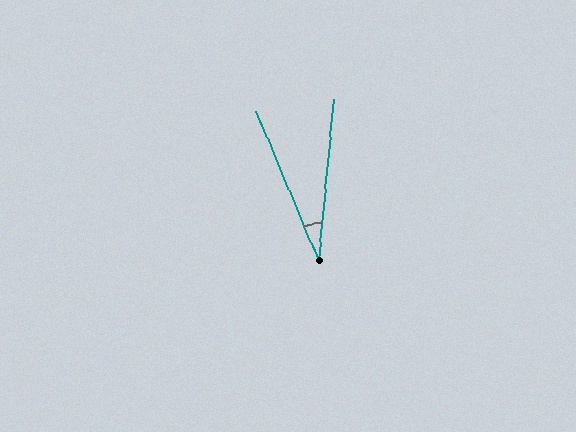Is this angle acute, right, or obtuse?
It is acute.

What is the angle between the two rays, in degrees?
Approximately 28 degrees.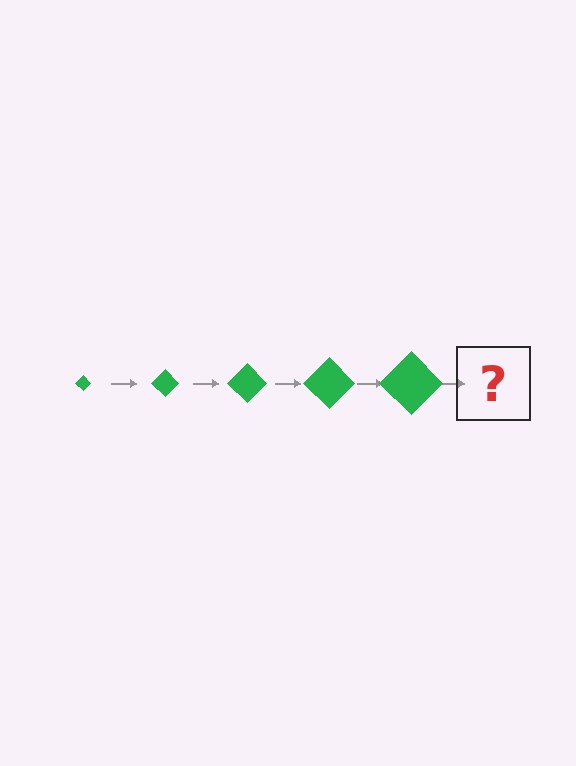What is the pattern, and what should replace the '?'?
The pattern is that the diamond gets progressively larger each step. The '?' should be a green diamond, larger than the previous one.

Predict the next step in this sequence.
The next step is a green diamond, larger than the previous one.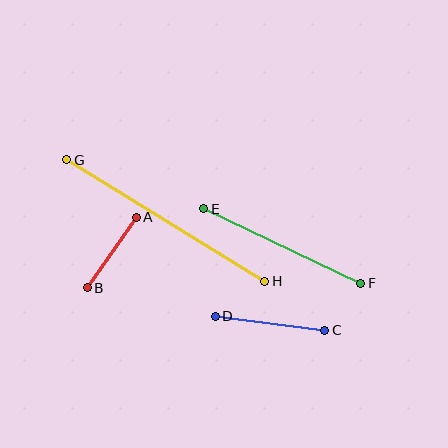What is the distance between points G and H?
The distance is approximately 232 pixels.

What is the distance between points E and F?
The distance is approximately 174 pixels.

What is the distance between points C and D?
The distance is approximately 111 pixels.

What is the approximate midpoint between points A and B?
The midpoint is at approximately (112, 252) pixels.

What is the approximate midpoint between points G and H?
The midpoint is at approximately (166, 221) pixels.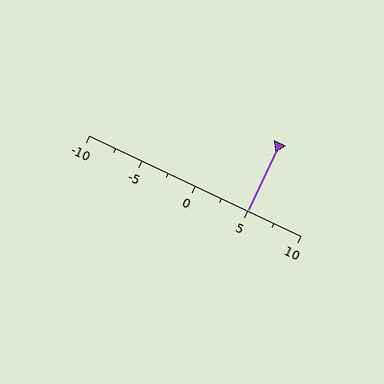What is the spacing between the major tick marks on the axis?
The major ticks are spaced 5 apart.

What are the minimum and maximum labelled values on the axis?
The axis runs from -10 to 10.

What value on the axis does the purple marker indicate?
The marker indicates approximately 5.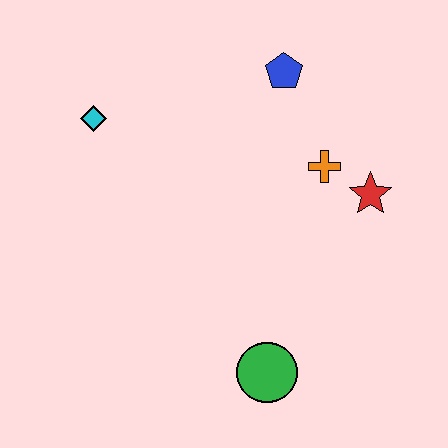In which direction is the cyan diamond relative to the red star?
The cyan diamond is to the left of the red star.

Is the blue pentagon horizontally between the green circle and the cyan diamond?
No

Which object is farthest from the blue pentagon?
The green circle is farthest from the blue pentagon.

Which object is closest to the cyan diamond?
The blue pentagon is closest to the cyan diamond.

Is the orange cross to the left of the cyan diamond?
No